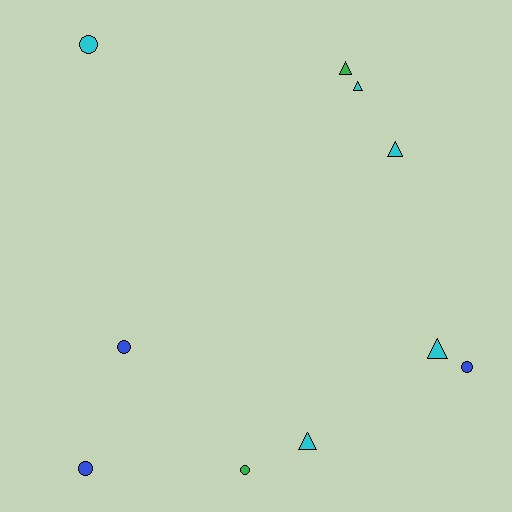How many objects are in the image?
There are 10 objects.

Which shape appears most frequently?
Triangle, with 5 objects.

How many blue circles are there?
There are 3 blue circles.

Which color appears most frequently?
Cyan, with 5 objects.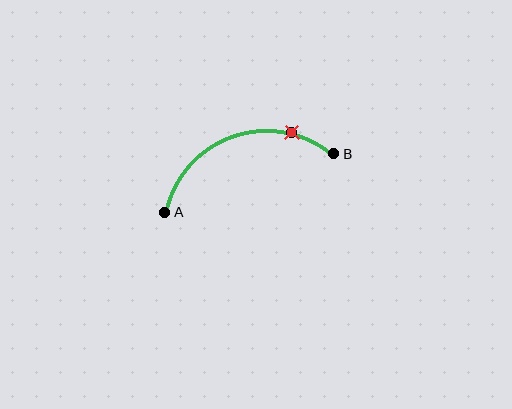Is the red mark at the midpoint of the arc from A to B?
No. The red mark lies on the arc but is closer to endpoint B. The arc midpoint would be at the point on the curve equidistant along the arc from both A and B.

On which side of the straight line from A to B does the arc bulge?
The arc bulges above the straight line connecting A and B.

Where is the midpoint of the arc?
The arc midpoint is the point on the curve farthest from the straight line joining A and B. It sits above that line.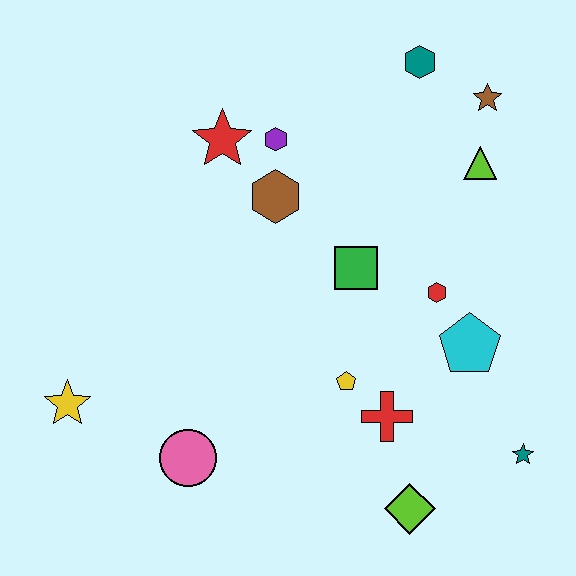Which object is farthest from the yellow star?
The brown star is farthest from the yellow star.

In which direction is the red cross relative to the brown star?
The red cross is below the brown star.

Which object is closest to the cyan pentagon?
The red hexagon is closest to the cyan pentagon.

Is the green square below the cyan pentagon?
No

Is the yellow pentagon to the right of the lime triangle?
No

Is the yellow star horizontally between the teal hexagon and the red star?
No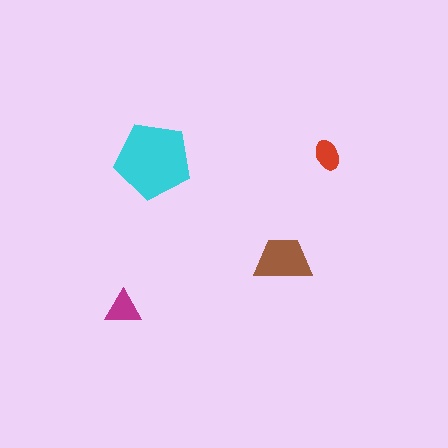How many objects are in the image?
There are 4 objects in the image.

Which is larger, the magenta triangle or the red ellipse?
The magenta triangle.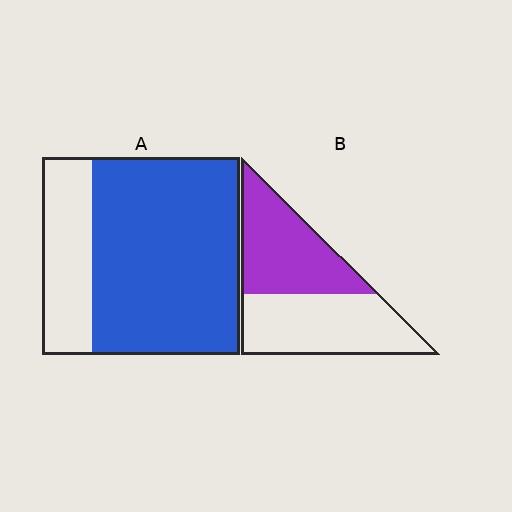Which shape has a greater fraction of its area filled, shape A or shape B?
Shape A.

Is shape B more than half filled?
Roughly half.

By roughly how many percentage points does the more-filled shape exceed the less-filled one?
By roughly 25 percentage points (A over B).